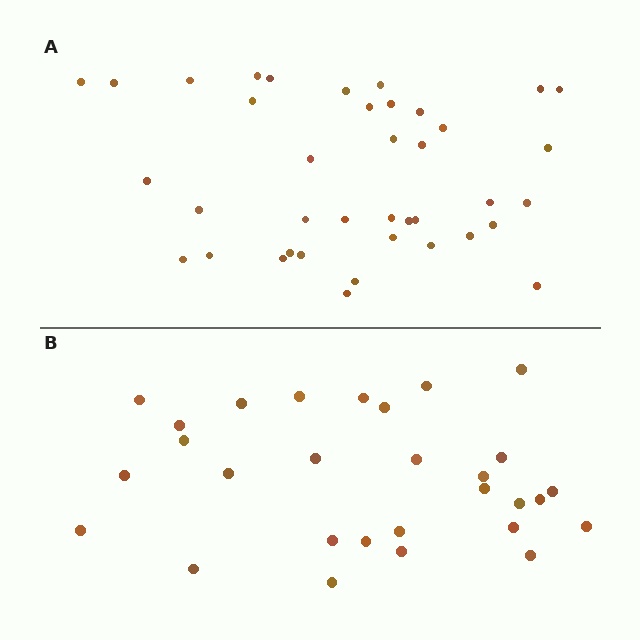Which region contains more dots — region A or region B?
Region A (the top region) has more dots.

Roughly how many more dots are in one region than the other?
Region A has roughly 10 or so more dots than region B.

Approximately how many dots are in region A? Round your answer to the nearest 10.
About 40 dots. (The exact count is 39, which rounds to 40.)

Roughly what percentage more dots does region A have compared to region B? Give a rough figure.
About 35% more.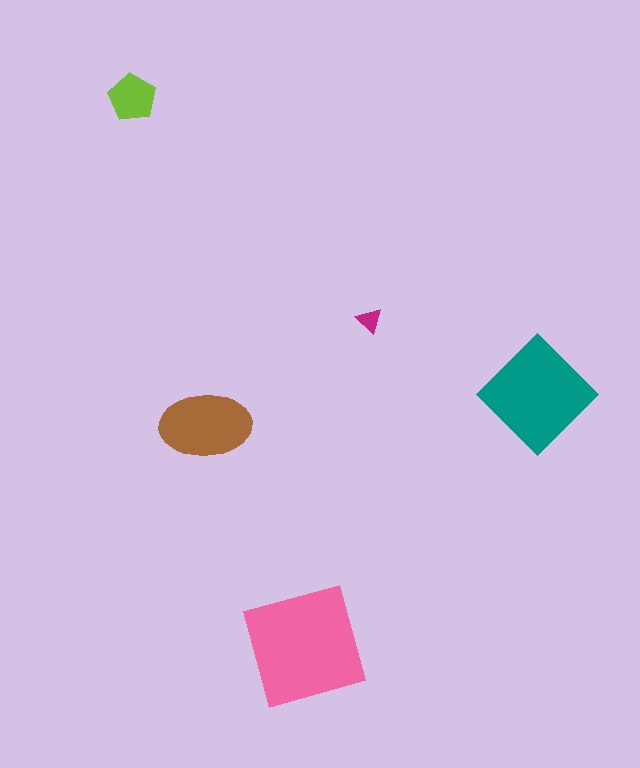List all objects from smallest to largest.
The magenta triangle, the lime pentagon, the brown ellipse, the teal diamond, the pink square.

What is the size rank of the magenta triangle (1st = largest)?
5th.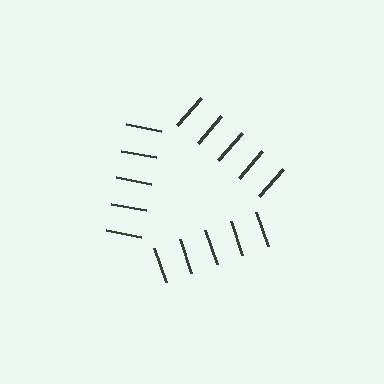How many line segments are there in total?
15 — 5 along each of the 3 edges.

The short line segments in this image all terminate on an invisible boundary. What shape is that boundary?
An illusory triangle — the line segments terminate on its edges but no continuous stroke is drawn.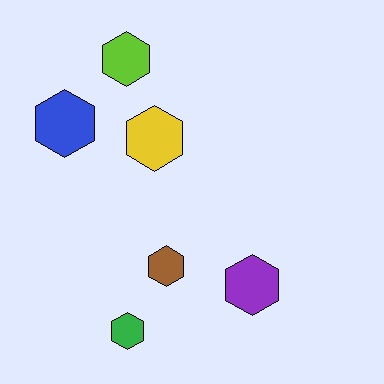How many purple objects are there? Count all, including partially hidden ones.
There is 1 purple object.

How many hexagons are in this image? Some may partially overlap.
There are 6 hexagons.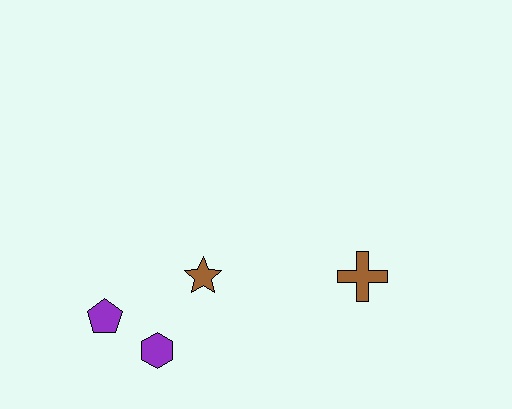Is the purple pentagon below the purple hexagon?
No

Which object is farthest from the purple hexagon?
The brown cross is farthest from the purple hexagon.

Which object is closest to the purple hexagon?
The purple pentagon is closest to the purple hexagon.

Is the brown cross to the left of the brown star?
No